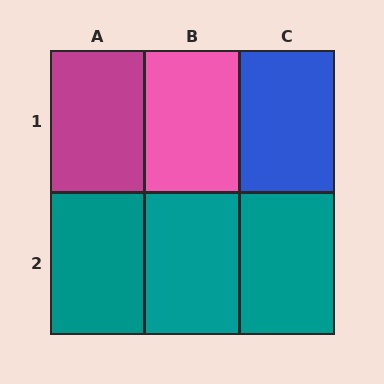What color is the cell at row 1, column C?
Blue.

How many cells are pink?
1 cell is pink.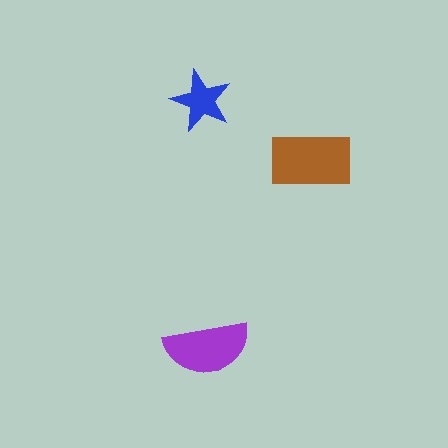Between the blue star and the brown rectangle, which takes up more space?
The brown rectangle.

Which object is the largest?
The brown rectangle.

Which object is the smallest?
The blue star.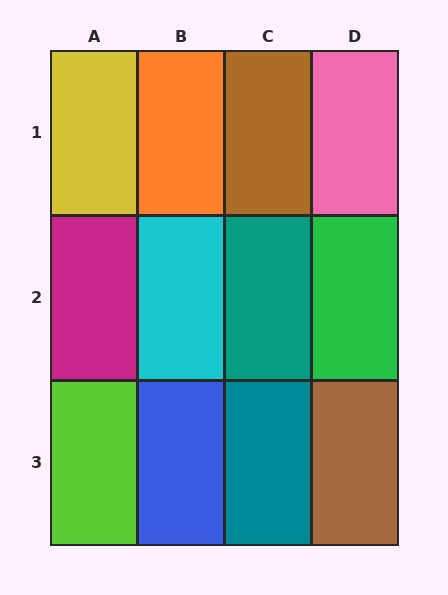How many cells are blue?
1 cell is blue.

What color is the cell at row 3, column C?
Teal.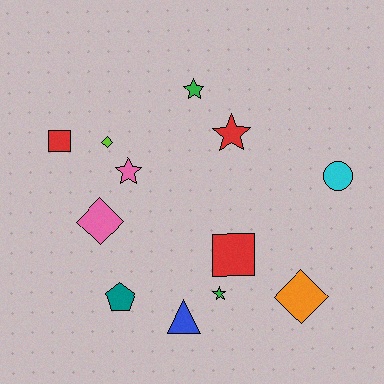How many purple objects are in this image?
There are no purple objects.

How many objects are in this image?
There are 12 objects.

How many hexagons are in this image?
There are no hexagons.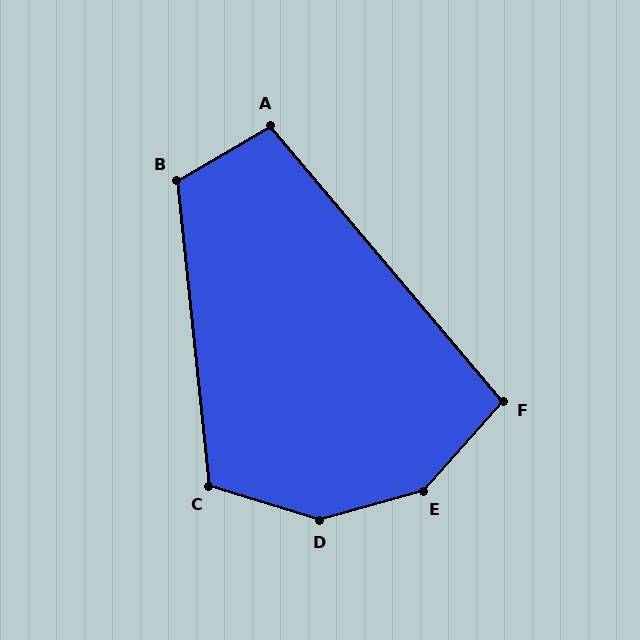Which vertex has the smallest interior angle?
F, at approximately 98 degrees.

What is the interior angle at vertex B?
Approximately 114 degrees (obtuse).